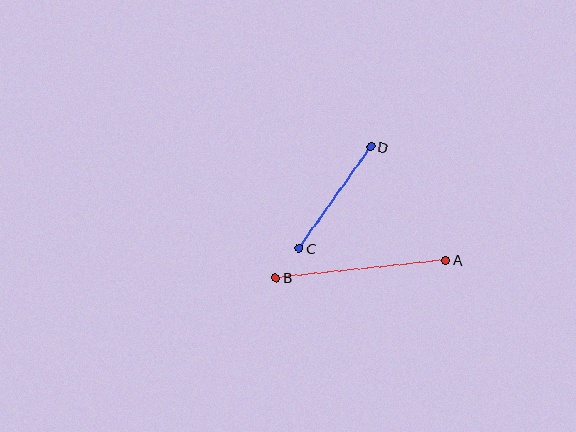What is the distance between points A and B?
The distance is approximately 171 pixels.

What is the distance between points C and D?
The distance is approximately 124 pixels.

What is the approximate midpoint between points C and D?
The midpoint is at approximately (335, 198) pixels.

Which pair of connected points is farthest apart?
Points A and B are farthest apart.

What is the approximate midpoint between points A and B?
The midpoint is at approximately (361, 269) pixels.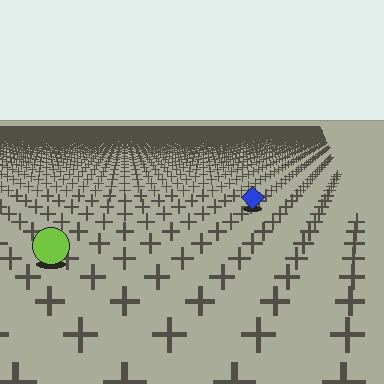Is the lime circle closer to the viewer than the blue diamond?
Yes. The lime circle is closer — you can tell from the texture gradient: the ground texture is coarser near it.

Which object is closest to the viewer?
The lime circle is closest. The texture marks near it are larger and more spread out.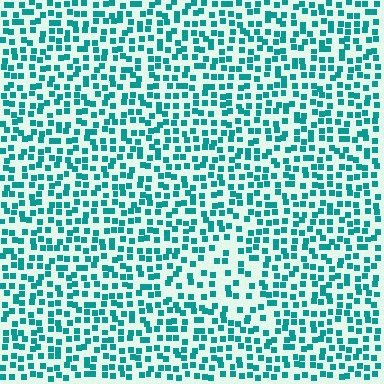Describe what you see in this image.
The image contains small teal elements arranged at two different densities. A triangle-shaped region is visible where the elements are less densely packed than the surrounding area.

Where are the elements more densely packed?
The elements are more densely packed outside the triangle boundary.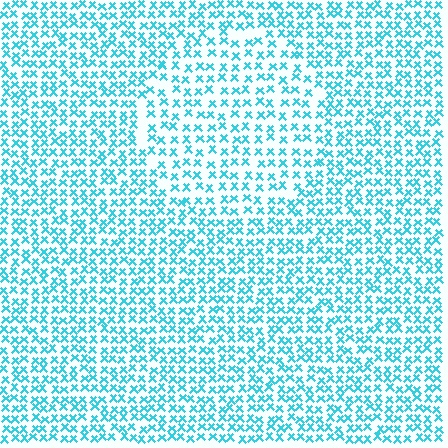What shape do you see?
I see a circle.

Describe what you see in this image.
The image contains small cyan elements arranged at two different densities. A circle-shaped region is visible where the elements are less densely packed than the surrounding area.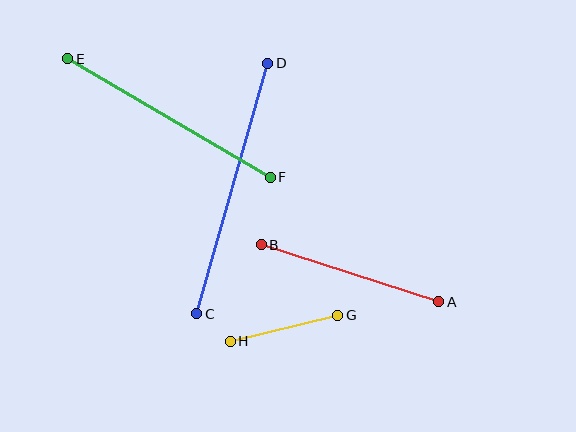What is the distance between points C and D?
The distance is approximately 260 pixels.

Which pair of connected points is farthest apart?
Points C and D are farthest apart.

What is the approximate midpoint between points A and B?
The midpoint is at approximately (350, 273) pixels.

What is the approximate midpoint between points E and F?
The midpoint is at approximately (169, 118) pixels.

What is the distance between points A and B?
The distance is approximately 187 pixels.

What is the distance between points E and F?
The distance is approximately 235 pixels.